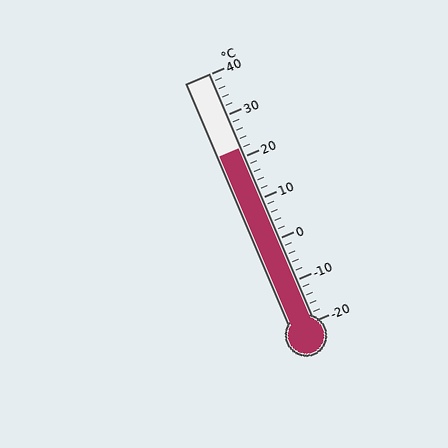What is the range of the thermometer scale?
The thermometer scale ranges from -20°C to 40°C.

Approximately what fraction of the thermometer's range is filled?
The thermometer is filled to approximately 70% of its range.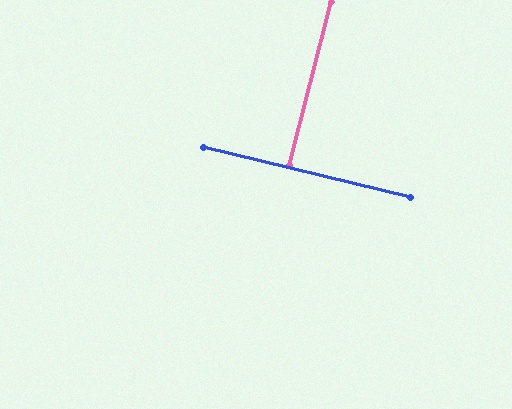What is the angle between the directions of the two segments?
Approximately 89 degrees.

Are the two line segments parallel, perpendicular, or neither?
Perpendicular — they meet at approximately 89°.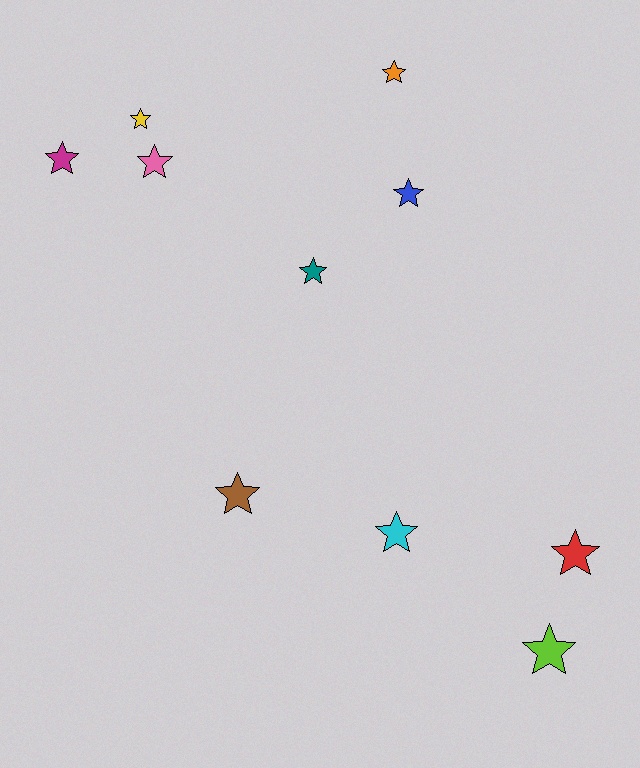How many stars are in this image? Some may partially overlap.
There are 10 stars.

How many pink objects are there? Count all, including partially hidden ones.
There is 1 pink object.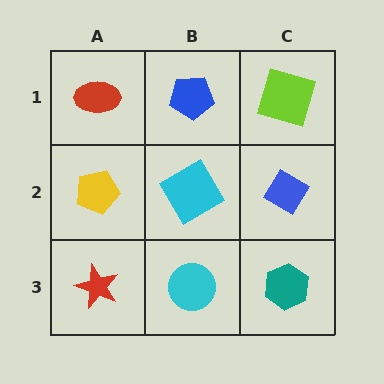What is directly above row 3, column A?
A yellow pentagon.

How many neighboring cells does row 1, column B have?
3.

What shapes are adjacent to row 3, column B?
A cyan square (row 2, column B), a red star (row 3, column A), a teal hexagon (row 3, column C).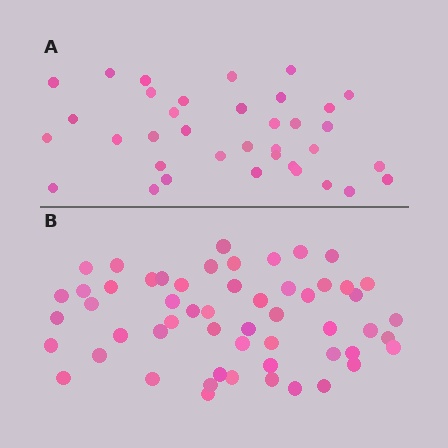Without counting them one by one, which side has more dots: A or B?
Region B (the bottom region) has more dots.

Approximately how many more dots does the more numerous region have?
Region B has approximately 20 more dots than region A.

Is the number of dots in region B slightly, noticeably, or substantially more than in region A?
Region B has substantially more. The ratio is roughly 1.5 to 1.